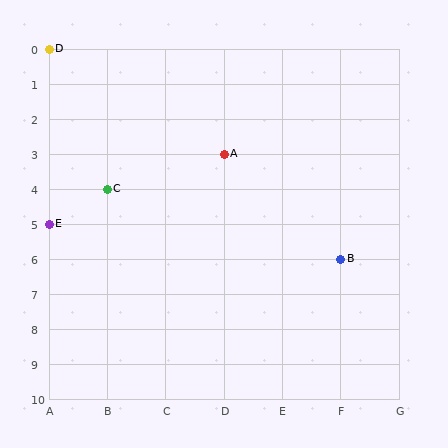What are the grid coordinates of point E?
Point E is at grid coordinates (A, 5).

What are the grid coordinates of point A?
Point A is at grid coordinates (D, 3).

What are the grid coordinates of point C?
Point C is at grid coordinates (B, 4).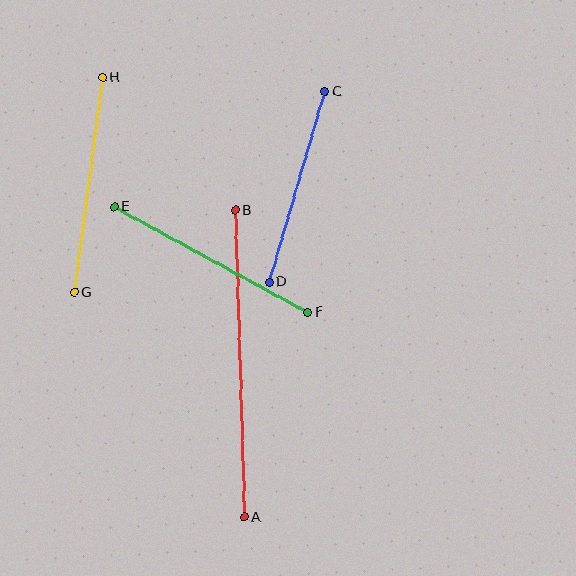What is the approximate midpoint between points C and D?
The midpoint is at approximately (297, 187) pixels.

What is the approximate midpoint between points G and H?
The midpoint is at approximately (88, 185) pixels.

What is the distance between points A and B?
The distance is approximately 307 pixels.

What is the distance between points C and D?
The distance is approximately 198 pixels.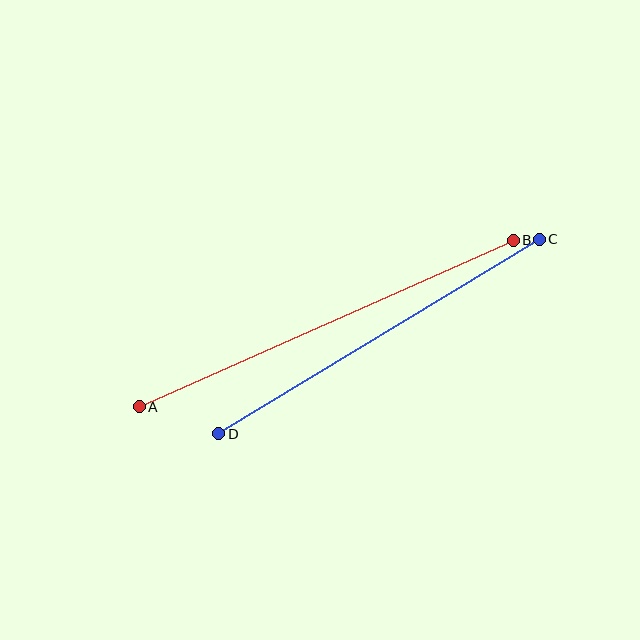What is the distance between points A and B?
The distance is approximately 409 pixels.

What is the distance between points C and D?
The distance is approximately 375 pixels.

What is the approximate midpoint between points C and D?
The midpoint is at approximately (379, 336) pixels.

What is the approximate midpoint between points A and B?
The midpoint is at approximately (326, 324) pixels.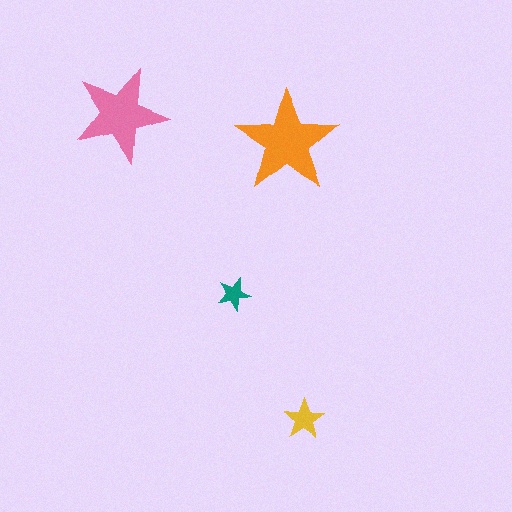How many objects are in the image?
There are 4 objects in the image.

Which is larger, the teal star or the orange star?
The orange one.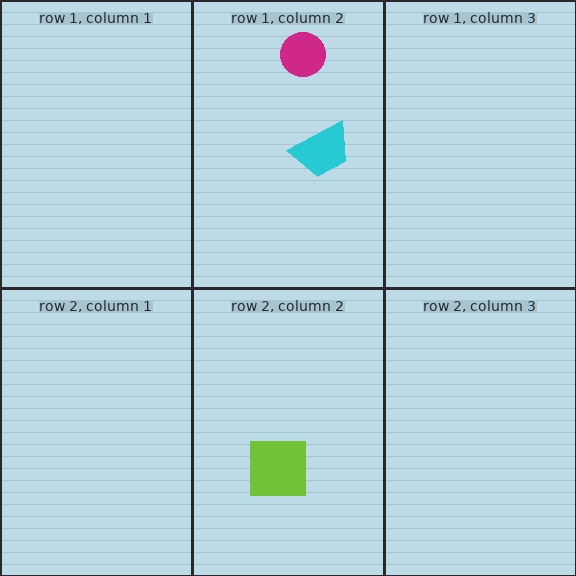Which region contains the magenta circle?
The row 1, column 2 region.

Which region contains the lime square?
The row 2, column 2 region.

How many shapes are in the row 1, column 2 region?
2.